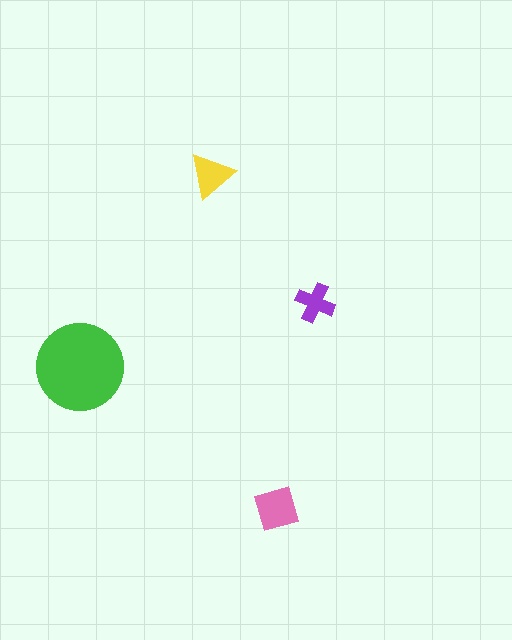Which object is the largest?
The green circle.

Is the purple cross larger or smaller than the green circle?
Smaller.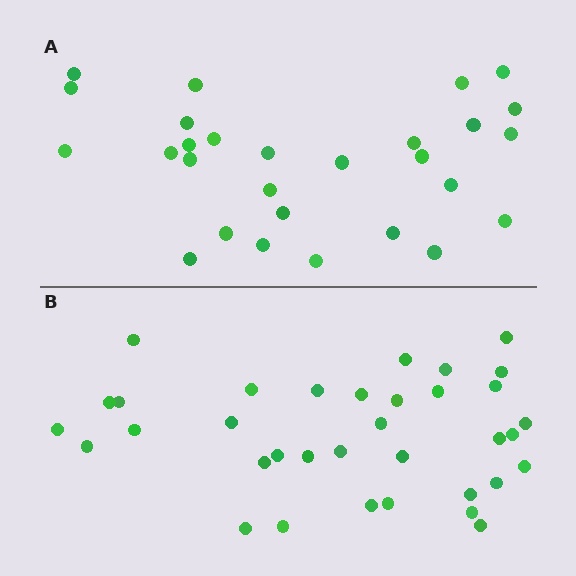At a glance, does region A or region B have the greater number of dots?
Region B (the bottom region) has more dots.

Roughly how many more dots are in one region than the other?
Region B has roughly 8 or so more dots than region A.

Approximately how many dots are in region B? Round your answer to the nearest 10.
About 40 dots. (The exact count is 35, which rounds to 40.)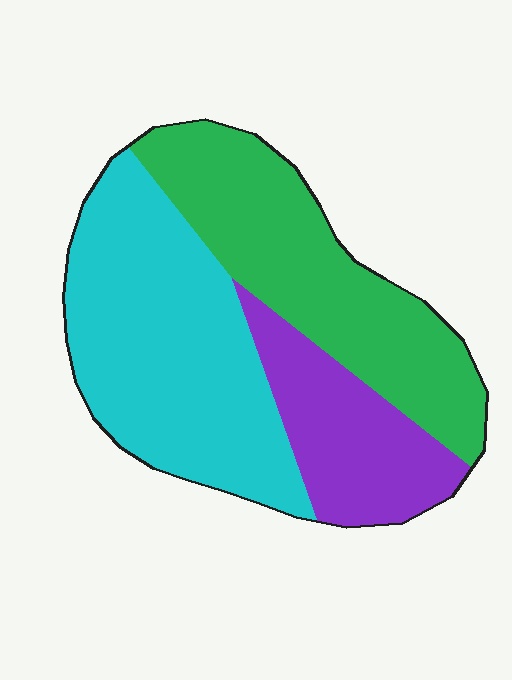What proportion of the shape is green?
Green takes up between a third and a half of the shape.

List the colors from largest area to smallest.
From largest to smallest: cyan, green, purple.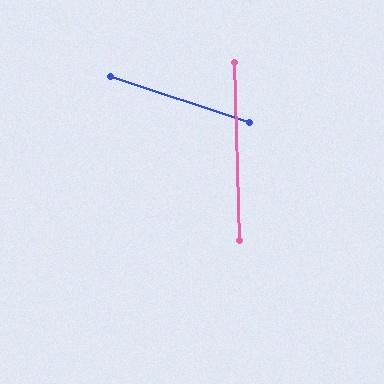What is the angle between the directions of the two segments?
Approximately 70 degrees.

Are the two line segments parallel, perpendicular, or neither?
Neither parallel nor perpendicular — they differ by about 70°.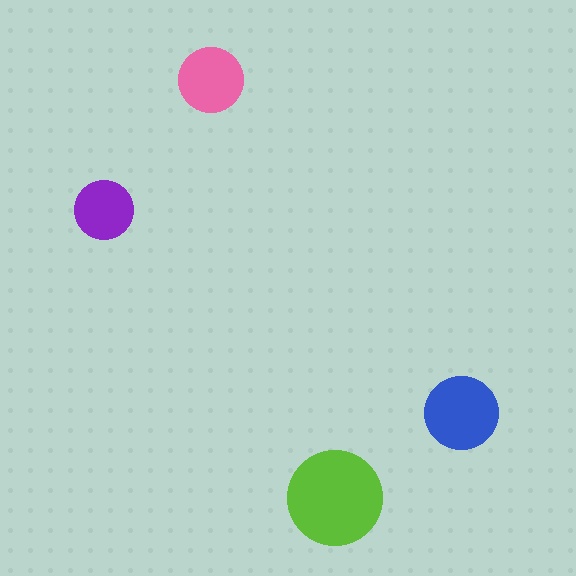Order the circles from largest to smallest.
the lime one, the blue one, the pink one, the purple one.